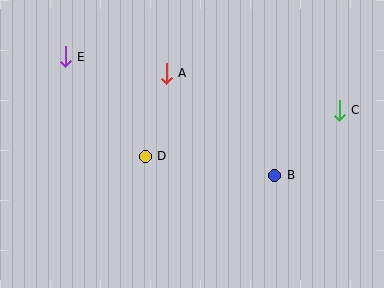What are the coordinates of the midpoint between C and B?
The midpoint between C and B is at (307, 143).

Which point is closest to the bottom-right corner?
Point B is closest to the bottom-right corner.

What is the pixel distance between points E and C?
The distance between E and C is 280 pixels.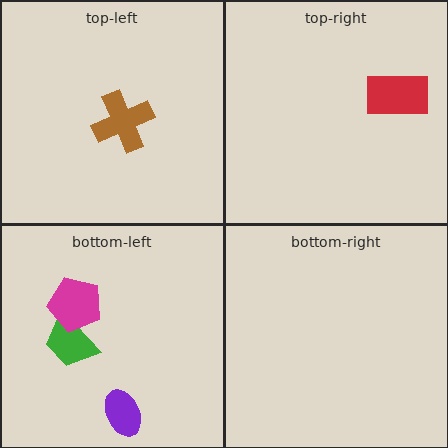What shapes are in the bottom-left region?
The purple ellipse, the green trapezoid, the magenta pentagon.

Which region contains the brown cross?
The top-left region.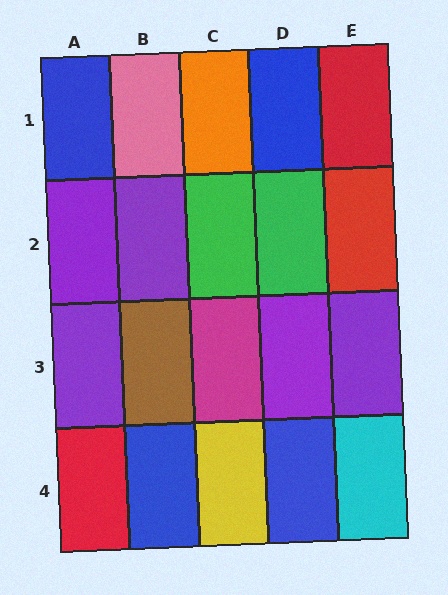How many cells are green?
2 cells are green.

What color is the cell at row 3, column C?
Magenta.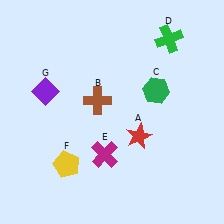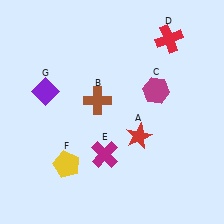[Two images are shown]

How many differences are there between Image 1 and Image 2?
There are 2 differences between the two images.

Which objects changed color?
C changed from green to magenta. D changed from green to red.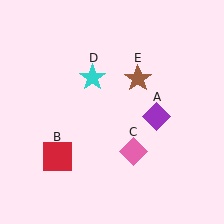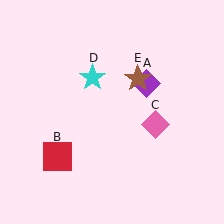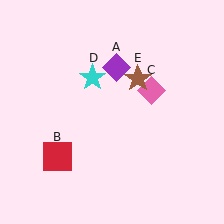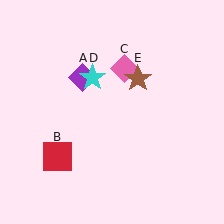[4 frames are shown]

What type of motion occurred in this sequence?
The purple diamond (object A), pink diamond (object C) rotated counterclockwise around the center of the scene.